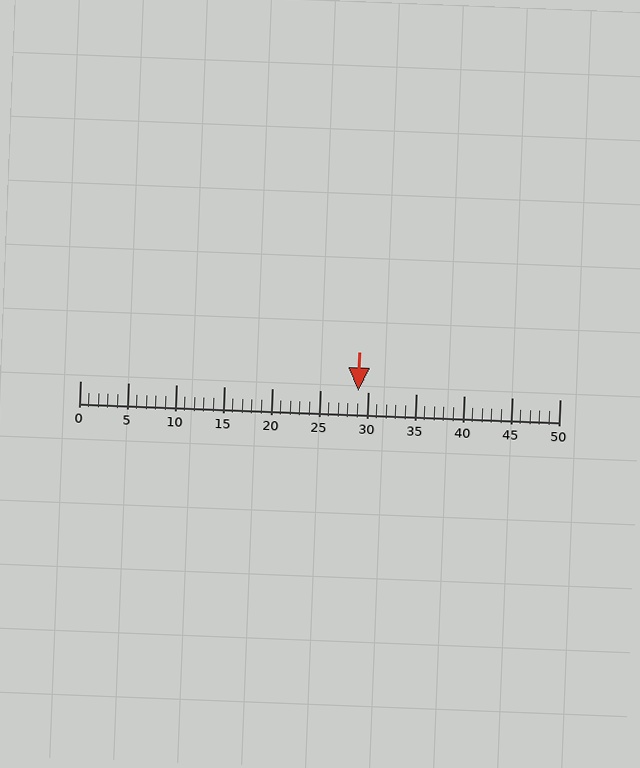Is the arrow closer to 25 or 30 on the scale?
The arrow is closer to 30.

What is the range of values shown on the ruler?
The ruler shows values from 0 to 50.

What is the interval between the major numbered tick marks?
The major tick marks are spaced 5 units apart.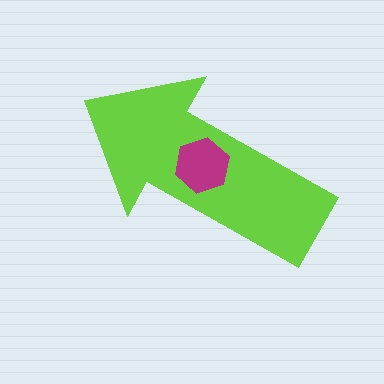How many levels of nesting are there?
2.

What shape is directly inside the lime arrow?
The magenta hexagon.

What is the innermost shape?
The magenta hexagon.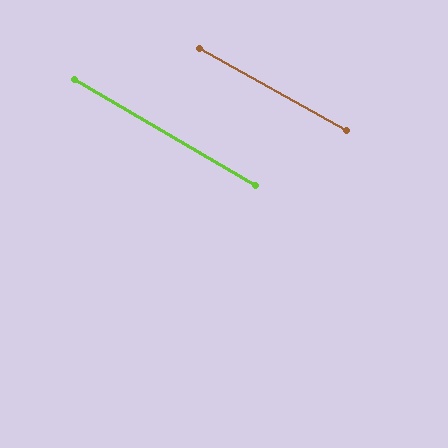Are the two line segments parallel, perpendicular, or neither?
Parallel — their directions differ by only 1.1°.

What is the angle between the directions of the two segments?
Approximately 1 degree.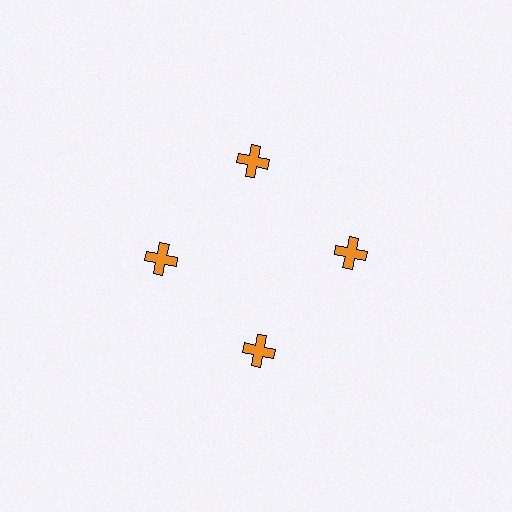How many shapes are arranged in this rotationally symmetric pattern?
There are 4 shapes, arranged in 4 groups of 1.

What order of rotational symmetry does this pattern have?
This pattern has 4-fold rotational symmetry.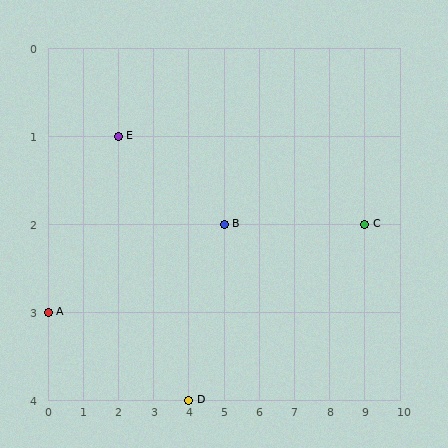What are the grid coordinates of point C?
Point C is at grid coordinates (9, 2).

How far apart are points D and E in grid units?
Points D and E are 2 columns and 3 rows apart (about 3.6 grid units diagonally).